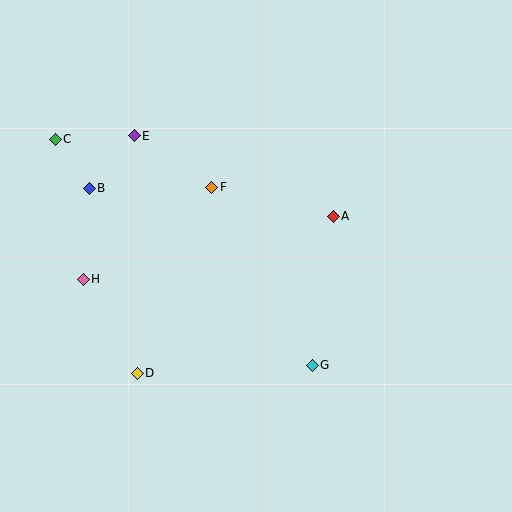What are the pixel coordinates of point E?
Point E is at (134, 136).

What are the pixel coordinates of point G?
Point G is at (312, 365).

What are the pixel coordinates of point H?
Point H is at (83, 279).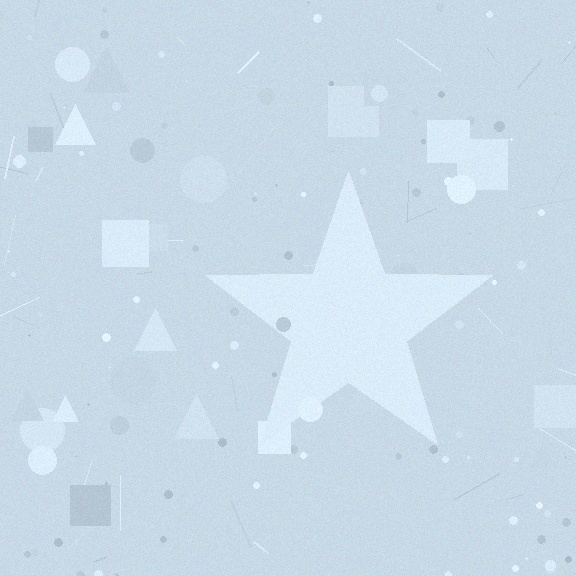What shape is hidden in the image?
A star is hidden in the image.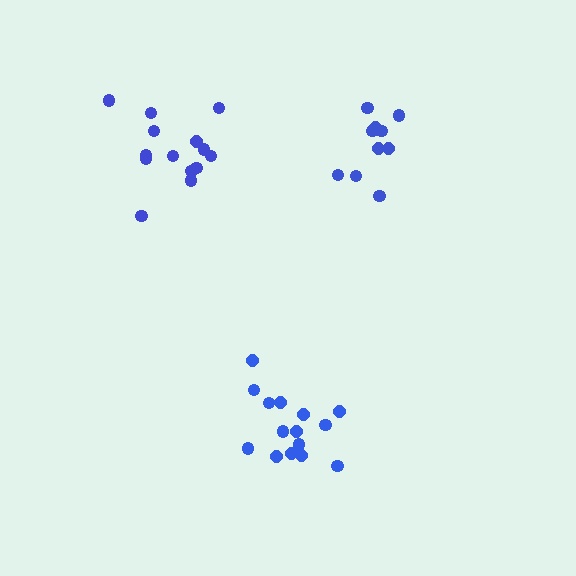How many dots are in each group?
Group 1: 15 dots, Group 2: 15 dots, Group 3: 10 dots (40 total).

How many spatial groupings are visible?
There are 3 spatial groupings.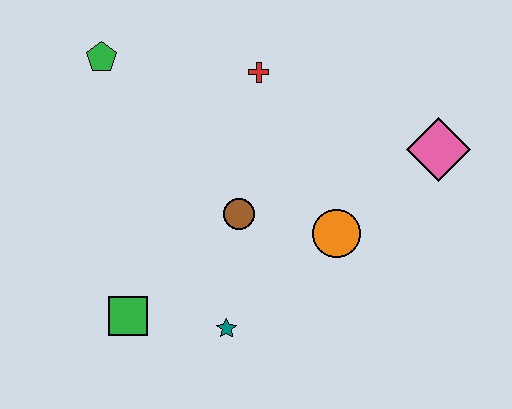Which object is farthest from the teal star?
The green pentagon is farthest from the teal star.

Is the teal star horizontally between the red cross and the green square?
Yes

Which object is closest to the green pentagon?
The red cross is closest to the green pentagon.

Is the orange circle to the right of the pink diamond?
No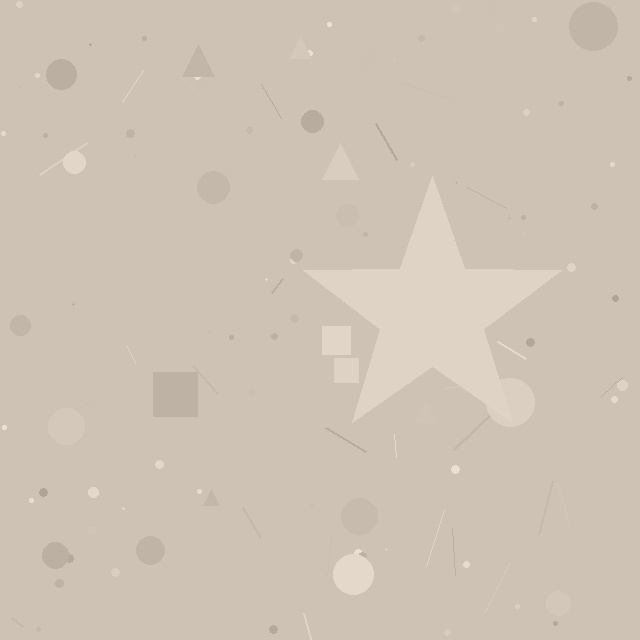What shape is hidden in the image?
A star is hidden in the image.